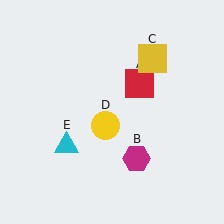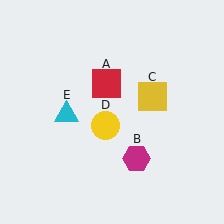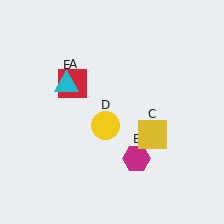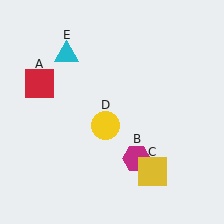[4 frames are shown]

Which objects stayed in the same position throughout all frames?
Magenta hexagon (object B) and yellow circle (object D) remained stationary.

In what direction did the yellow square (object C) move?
The yellow square (object C) moved down.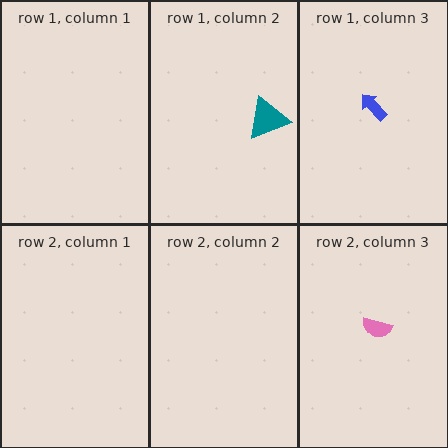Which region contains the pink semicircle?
The row 2, column 3 region.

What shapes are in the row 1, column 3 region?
The blue arrow.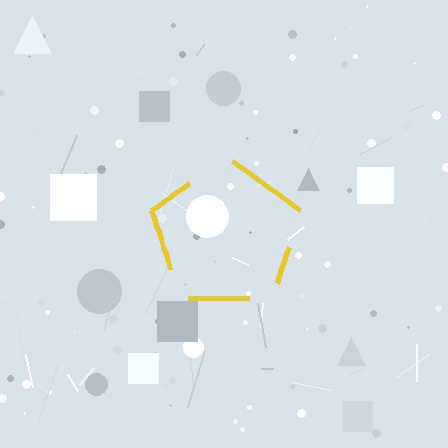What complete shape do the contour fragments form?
The contour fragments form a pentagon.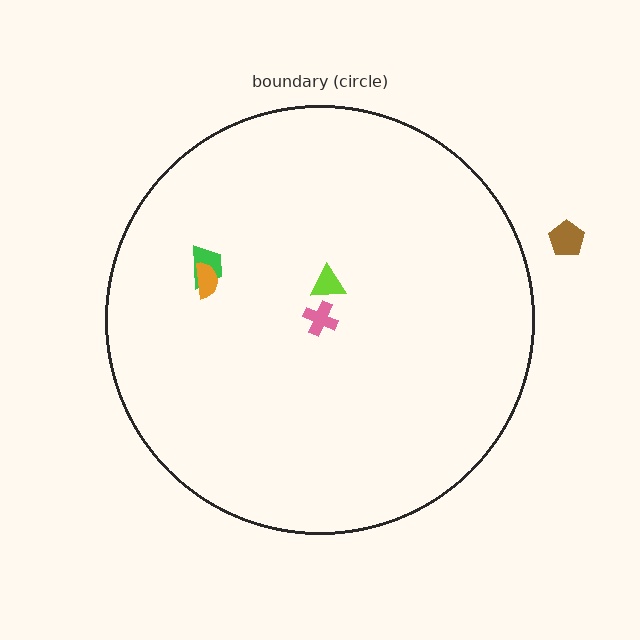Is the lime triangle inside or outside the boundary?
Inside.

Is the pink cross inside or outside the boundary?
Inside.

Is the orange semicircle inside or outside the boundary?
Inside.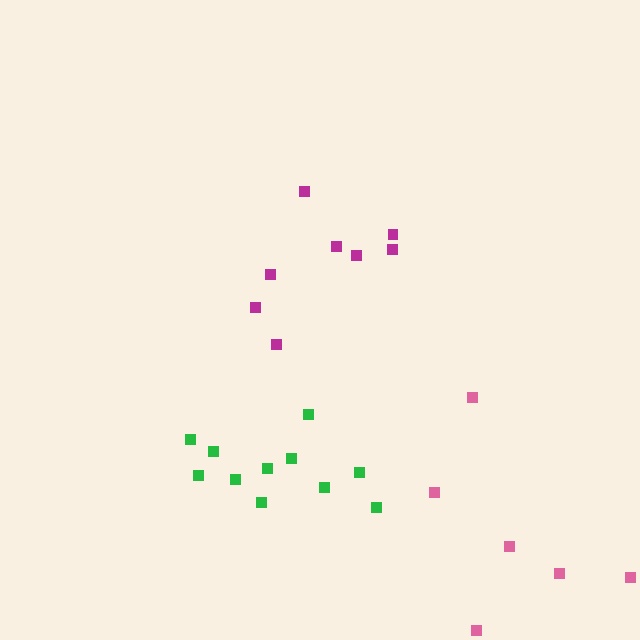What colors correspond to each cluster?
The clusters are colored: magenta, green, pink.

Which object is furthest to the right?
The pink cluster is rightmost.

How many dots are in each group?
Group 1: 8 dots, Group 2: 11 dots, Group 3: 6 dots (25 total).